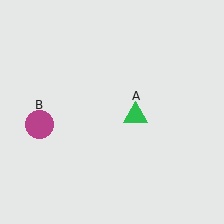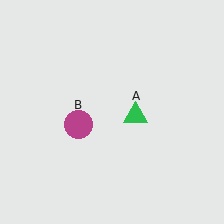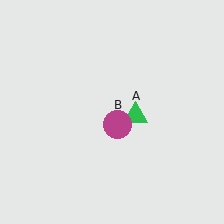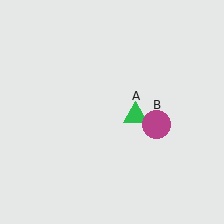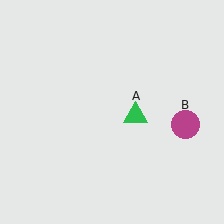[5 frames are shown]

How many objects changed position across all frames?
1 object changed position: magenta circle (object B).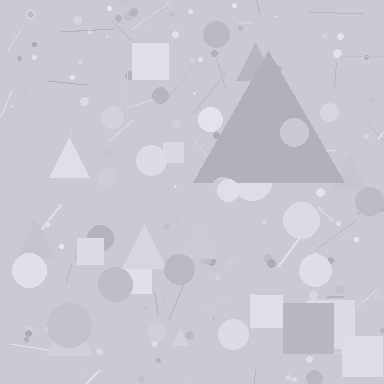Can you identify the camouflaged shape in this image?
The camouflaged shape is a triangle.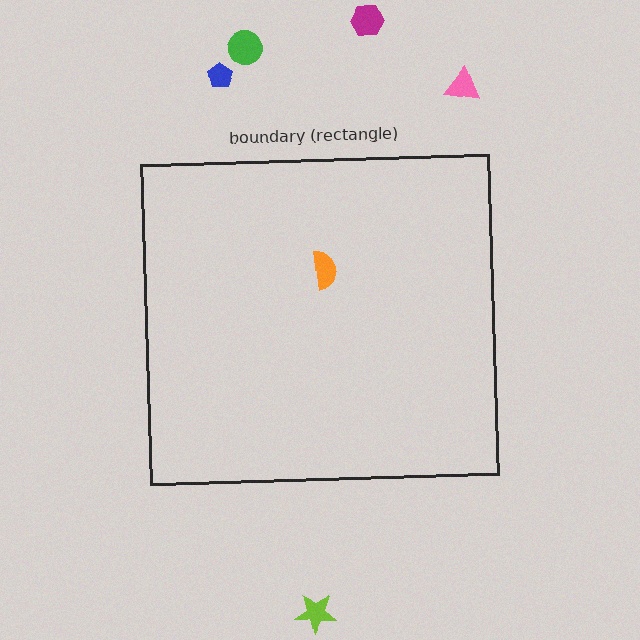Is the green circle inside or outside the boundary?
Outside.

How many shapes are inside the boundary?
1 inside, 5 outside.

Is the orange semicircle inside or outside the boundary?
Inside.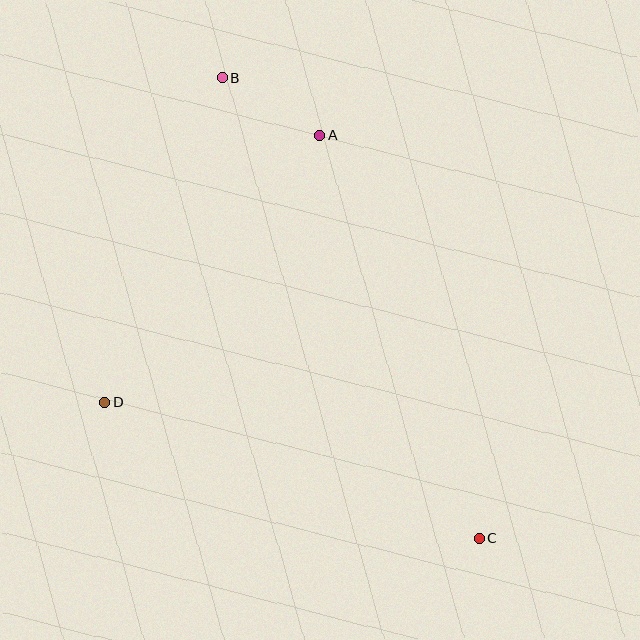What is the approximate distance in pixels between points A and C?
The distance between A and C is approximately 434 pixels.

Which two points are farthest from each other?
Points B and C are farthest from each other.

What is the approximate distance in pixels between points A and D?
The distance between A and D is approximately 343 pixels.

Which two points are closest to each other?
Points A and B are closest to each other.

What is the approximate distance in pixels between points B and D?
The distance between B and D is approximately 346 pixels.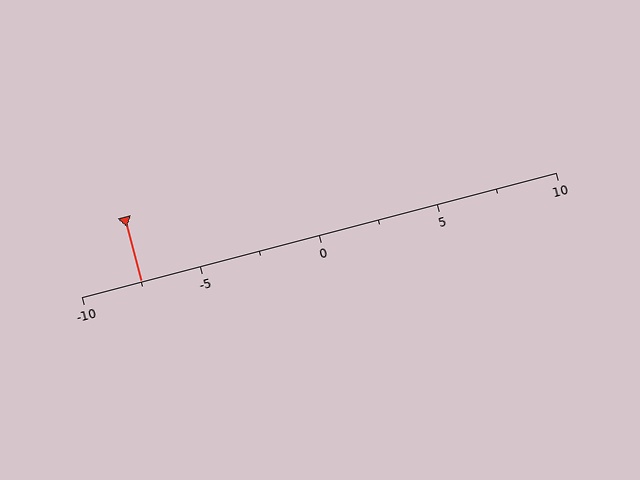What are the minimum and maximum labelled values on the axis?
The axis runs from -10 to 10.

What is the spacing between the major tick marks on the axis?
The major ticks are spaced 5 apart.